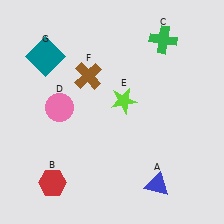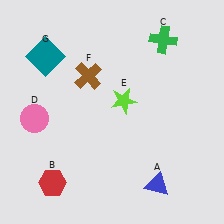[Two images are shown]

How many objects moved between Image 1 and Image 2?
1 object moved between the two images.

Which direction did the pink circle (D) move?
The pink circle (D) moved left.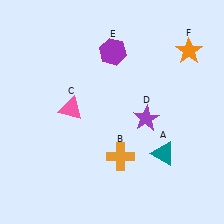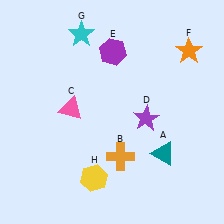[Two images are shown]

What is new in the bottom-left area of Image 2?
A yellow hexagon (H) was added in the bottom-left area of Image 2.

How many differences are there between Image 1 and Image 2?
There are 2 differences between the two images.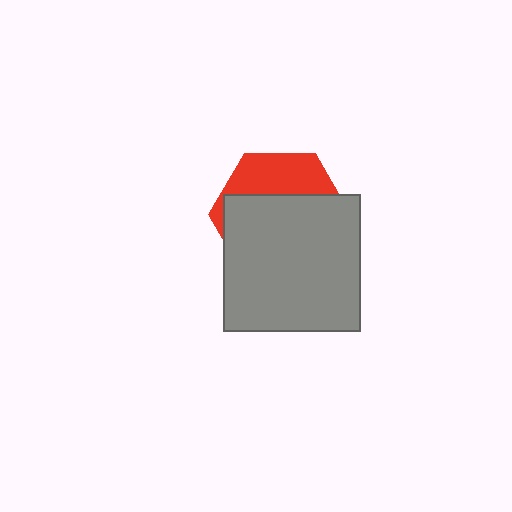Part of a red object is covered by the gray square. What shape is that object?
It is a hexagon.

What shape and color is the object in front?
The object in front is a gray square.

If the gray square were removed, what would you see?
You would see the complete red hexagon.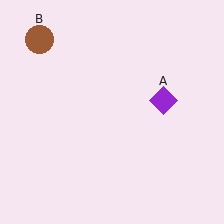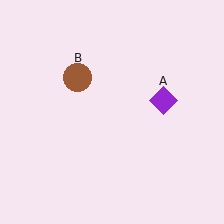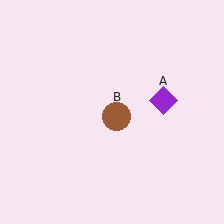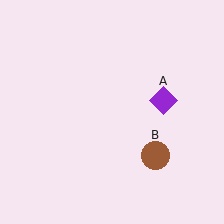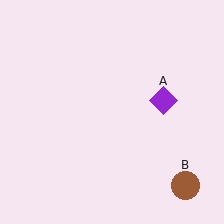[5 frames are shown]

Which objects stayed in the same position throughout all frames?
Purple diamond (object A) remained stationary.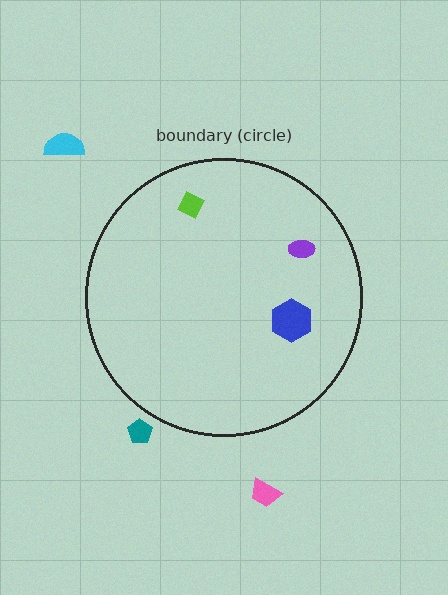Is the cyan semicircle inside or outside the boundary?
Outside.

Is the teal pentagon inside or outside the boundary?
Outside.